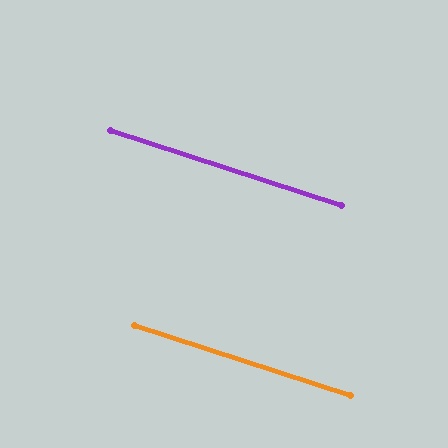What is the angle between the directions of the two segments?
Approximately 0 degrees.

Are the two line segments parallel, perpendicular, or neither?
Parallel — their directions differ by only 0.1°.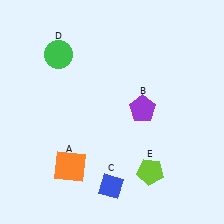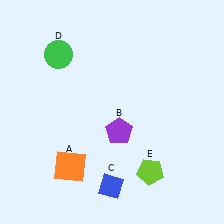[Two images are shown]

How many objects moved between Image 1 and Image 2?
1 object moved between the two images.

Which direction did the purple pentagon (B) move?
The purple pentagon (B) moved left.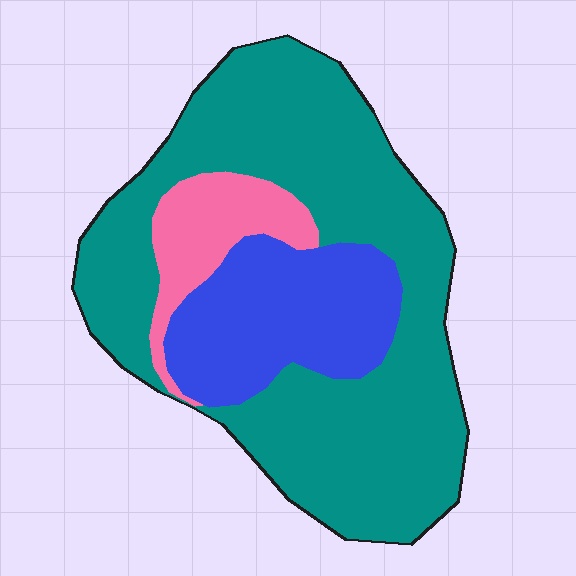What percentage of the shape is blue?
Blue takes up about one quarter (1/4) of the shape.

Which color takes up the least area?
Pink, at roughly 10%.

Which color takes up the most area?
Teal, at roughly 65%.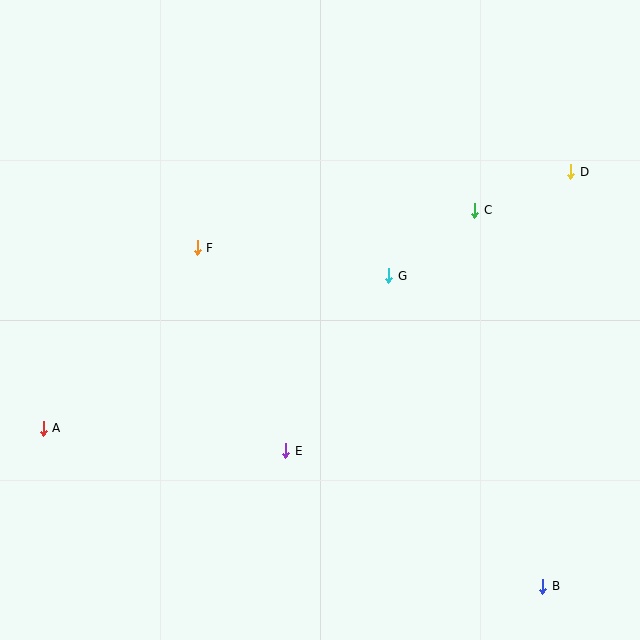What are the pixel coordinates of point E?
Point E is at (286, 451).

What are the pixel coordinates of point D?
Point D is at (571, 172).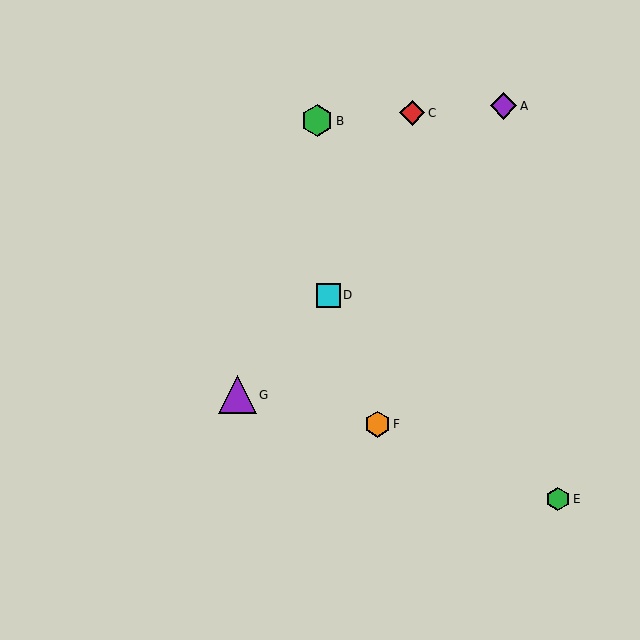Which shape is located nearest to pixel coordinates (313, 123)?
The green hexagon (labeled B) at (317, 121) is nearest to that location.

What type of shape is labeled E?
Shape E is a green hexagon.